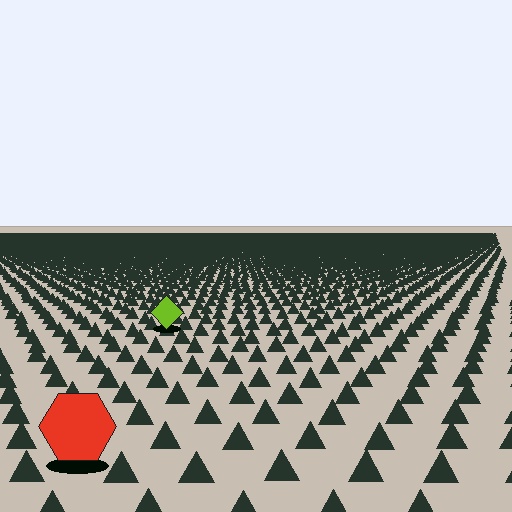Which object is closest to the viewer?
The red hexagon is closest. The texture marks near it are larger and more spread out.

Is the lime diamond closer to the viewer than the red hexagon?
No. The red hexagon is closer — you can tell from the texture gradient: the ground texture is coarser near it.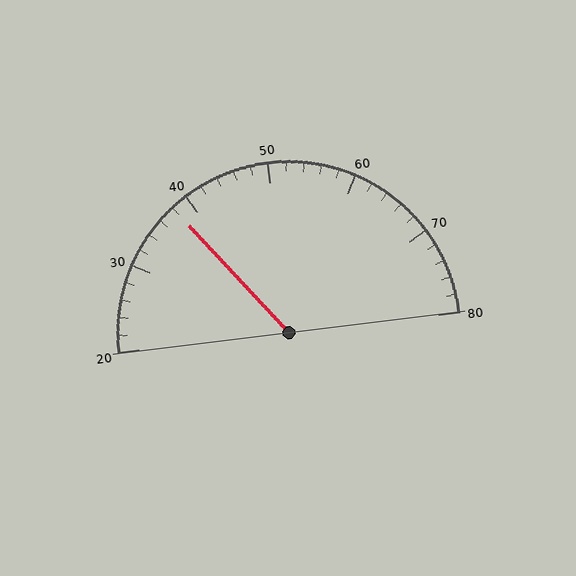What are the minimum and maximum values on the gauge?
The gauge ranges from 20 to 80.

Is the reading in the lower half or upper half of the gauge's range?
The reading is in the lower half of the range (20 to 80).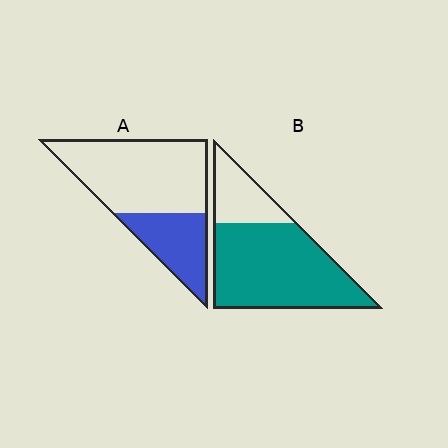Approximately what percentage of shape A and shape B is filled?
A is approximately 30% and B is approximately 75%.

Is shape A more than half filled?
No.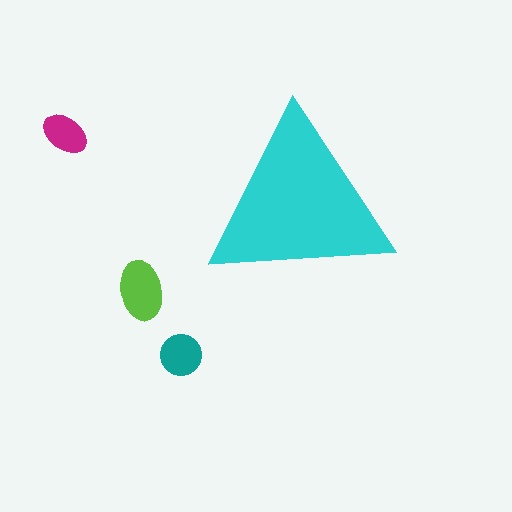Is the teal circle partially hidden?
No, the teal circle is fully visible.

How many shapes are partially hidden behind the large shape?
0 shapes are partially hidden.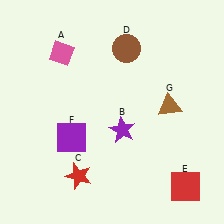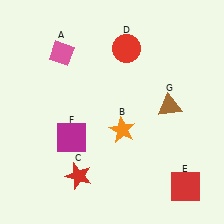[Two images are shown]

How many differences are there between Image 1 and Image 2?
There are 3 differences between the two images.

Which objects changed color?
B changed from purple to orange. D changed from brown to red. F changed from purple to magenta.